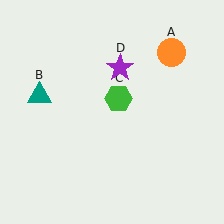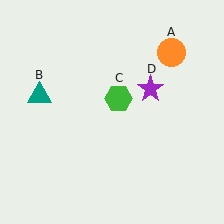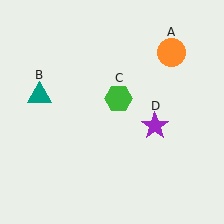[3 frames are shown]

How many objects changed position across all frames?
1 object changed position: purple star (object D).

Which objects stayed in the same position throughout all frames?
Orange circle (object A) and teal triangle (object B) and green hexagon (object C) remained stationary.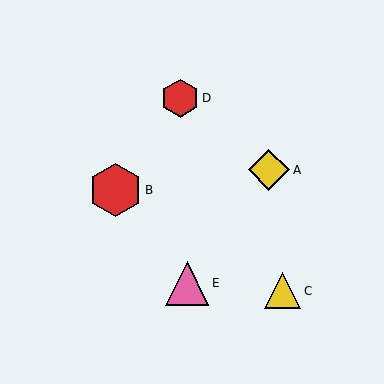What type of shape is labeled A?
Shape A is a yellow diamond.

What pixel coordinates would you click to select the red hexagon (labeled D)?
Click at (180, 98) to select the red hexagon D.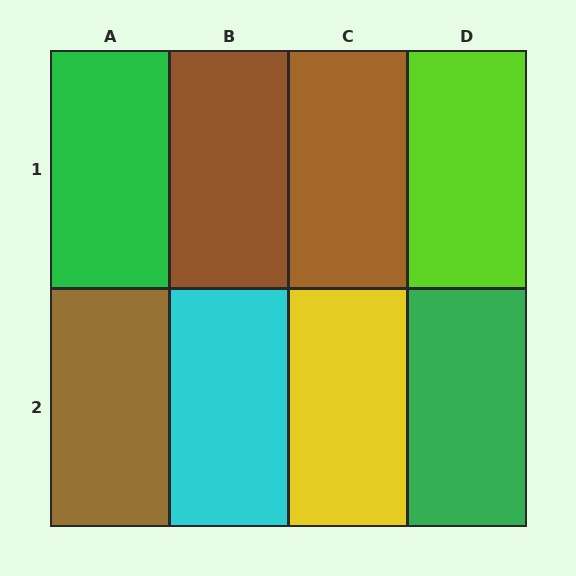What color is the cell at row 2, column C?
Yellow.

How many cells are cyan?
1 cell is cyan.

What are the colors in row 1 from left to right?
Green, brown, brown, lime.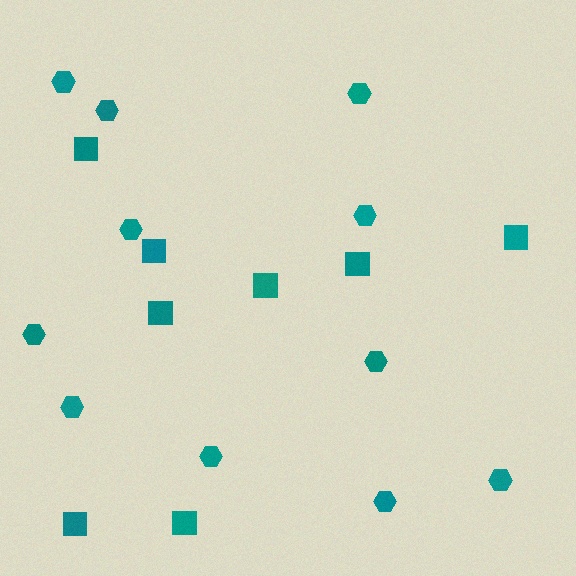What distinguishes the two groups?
There are 2 groups: one group of hexagons (11) and one group of squares (8).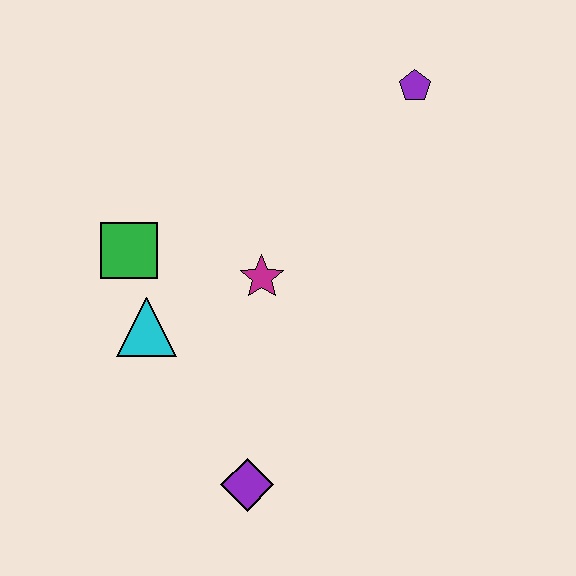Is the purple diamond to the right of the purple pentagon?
No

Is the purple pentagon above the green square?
Yes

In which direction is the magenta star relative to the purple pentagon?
The magenta star is below the purple pentagon.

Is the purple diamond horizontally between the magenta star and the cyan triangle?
Yes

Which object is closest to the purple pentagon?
The magenta star is closest to the purple pentagon.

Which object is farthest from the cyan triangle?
The purple pentagon is farthest from the cyan triangle.